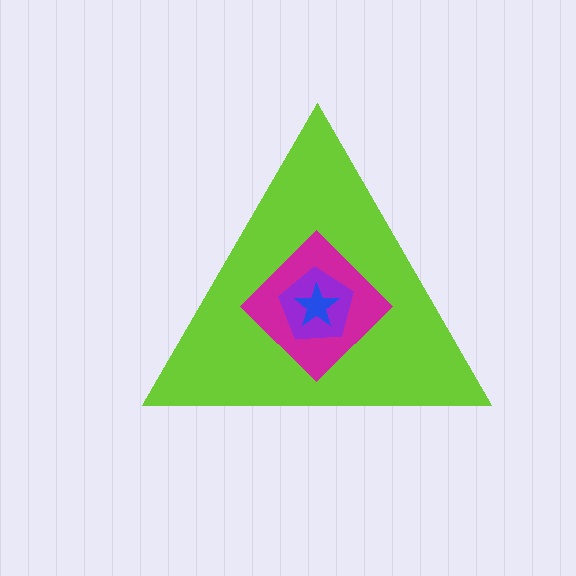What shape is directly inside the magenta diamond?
The purple pentagon.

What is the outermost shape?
The lime triangle.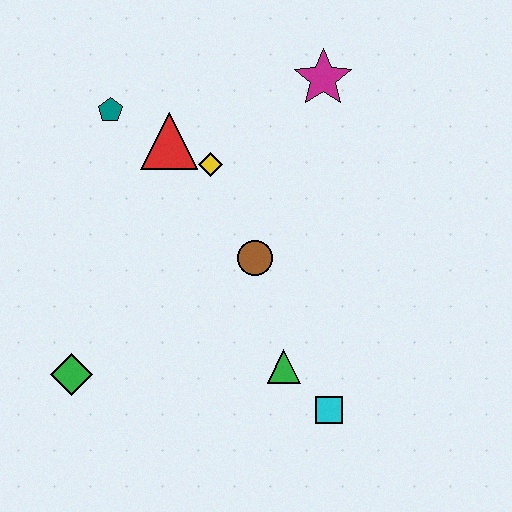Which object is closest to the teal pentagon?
The red triangle is closest to the teal pentagon.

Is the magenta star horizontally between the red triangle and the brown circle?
No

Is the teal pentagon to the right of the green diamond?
Yes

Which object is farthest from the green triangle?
The teal pentagon is farthest from the green triangle.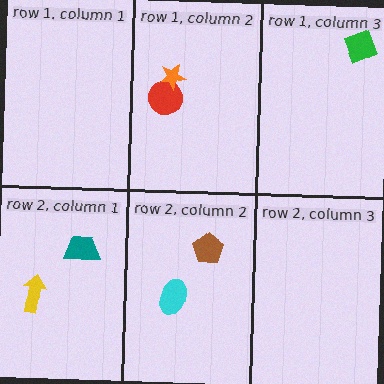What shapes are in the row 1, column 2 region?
The red circle, the orange star.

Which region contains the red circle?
The row 1, column 2 region.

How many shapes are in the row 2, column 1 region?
2.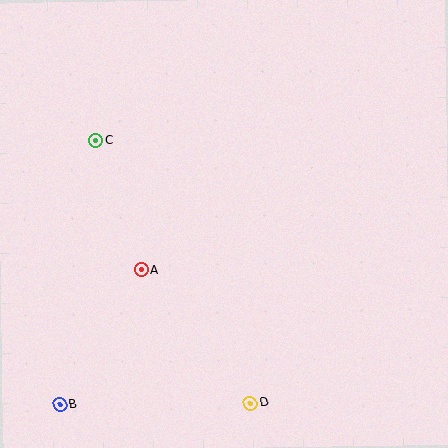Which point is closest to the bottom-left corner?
Point B is closest to the bottom-left corner.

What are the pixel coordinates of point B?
Point B is at (60, 404).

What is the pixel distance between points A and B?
The distance between A and B is 157 pixels.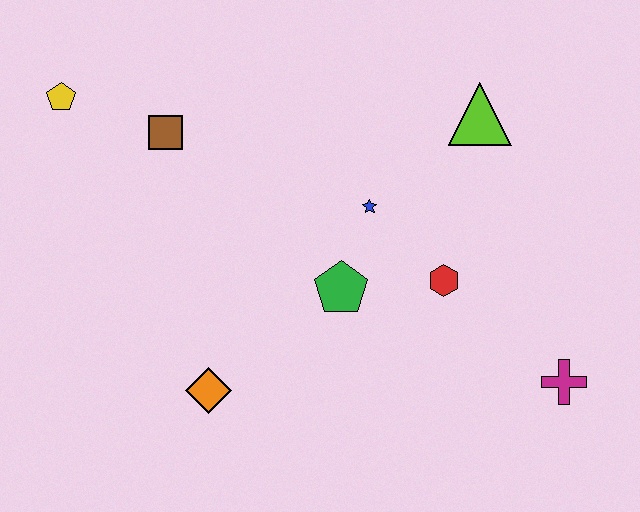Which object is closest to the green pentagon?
The blue star is closest to the green pentagon.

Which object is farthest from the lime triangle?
The yellow pentagon is farthest from the lime triangle.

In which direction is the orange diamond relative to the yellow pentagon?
The orange diamond is below the yellow pentagon.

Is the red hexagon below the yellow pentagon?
Yes